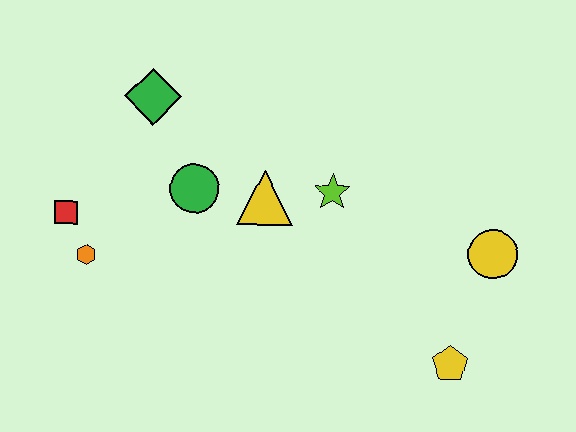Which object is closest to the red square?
The orange hexagon is closest to the red square.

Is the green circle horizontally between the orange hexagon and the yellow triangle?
Yes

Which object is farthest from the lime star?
The red square is farthest from the lime star.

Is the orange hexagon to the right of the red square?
Yes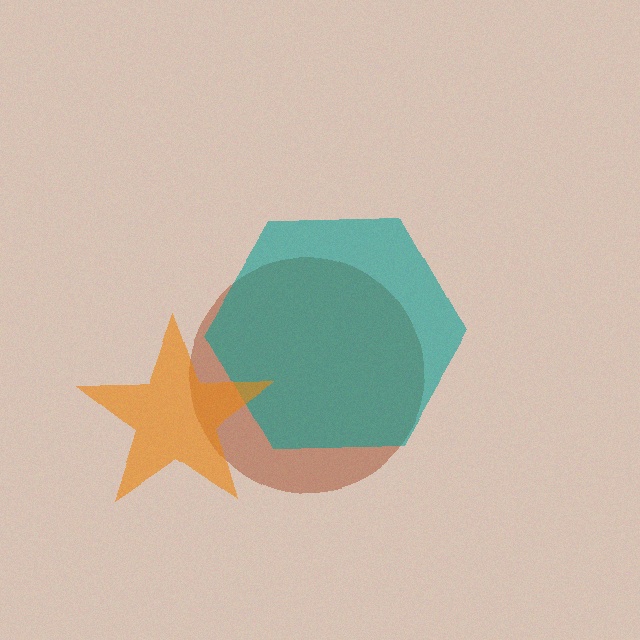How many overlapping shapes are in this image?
There are 3 overlapping shapes in the image.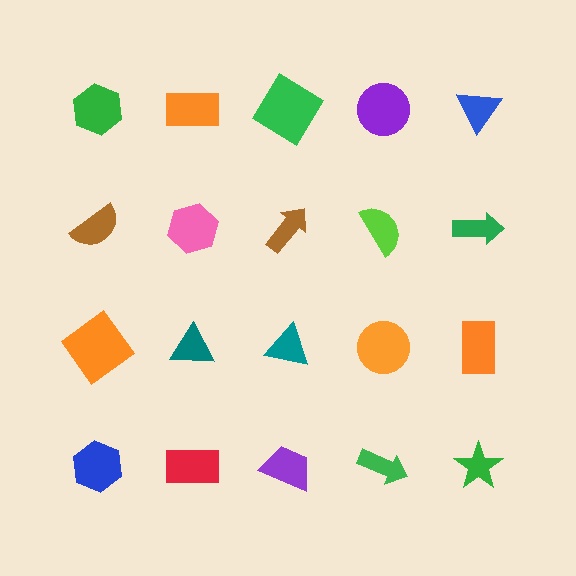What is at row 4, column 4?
A green arrow.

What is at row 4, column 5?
A green star.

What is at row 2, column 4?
A lime semicircle.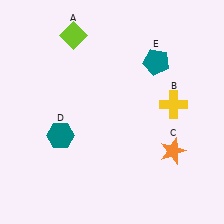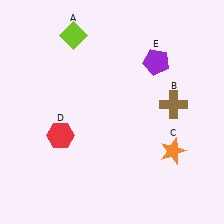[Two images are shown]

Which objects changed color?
B changed from yellow to brown. D changed from teal to red. E changed from teal to purple.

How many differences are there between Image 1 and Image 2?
There are 3 differences between the two images.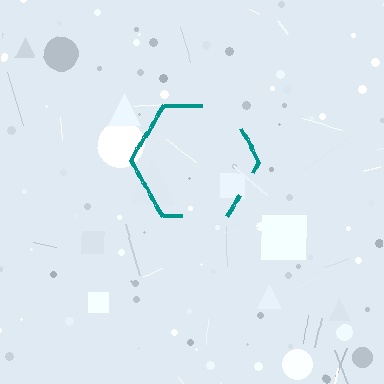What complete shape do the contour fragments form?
The contour fragments form a hexagon.